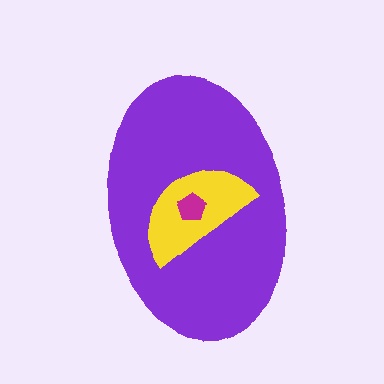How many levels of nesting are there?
3.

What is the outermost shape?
The purple ellipse.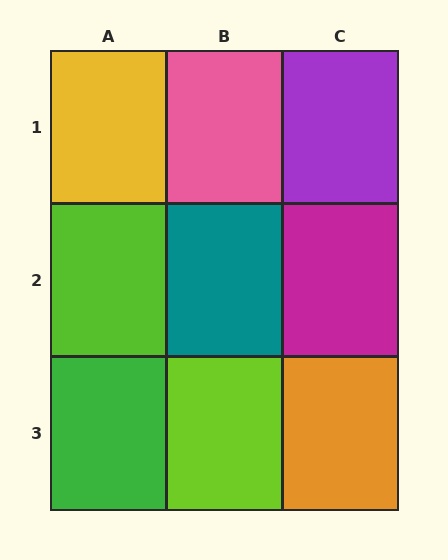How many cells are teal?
1 cell is teal.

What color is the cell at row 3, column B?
Lime.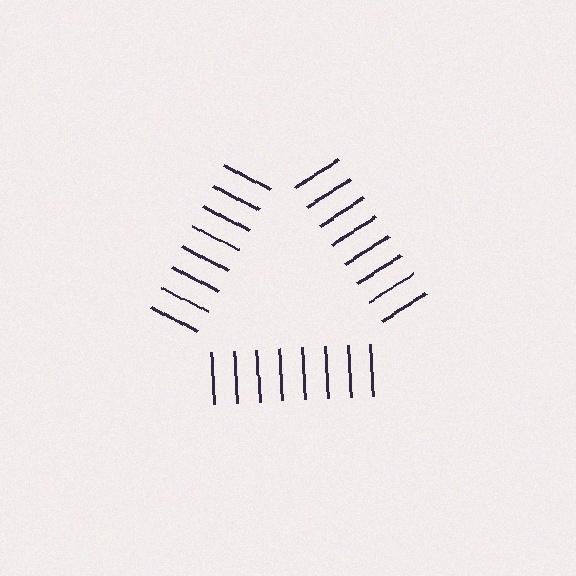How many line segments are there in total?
24 — 8 along each of the 3 edges.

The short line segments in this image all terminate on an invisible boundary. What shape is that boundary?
An illusory triangle — the line segments terminate on its edges but no continuous stroke is drawn.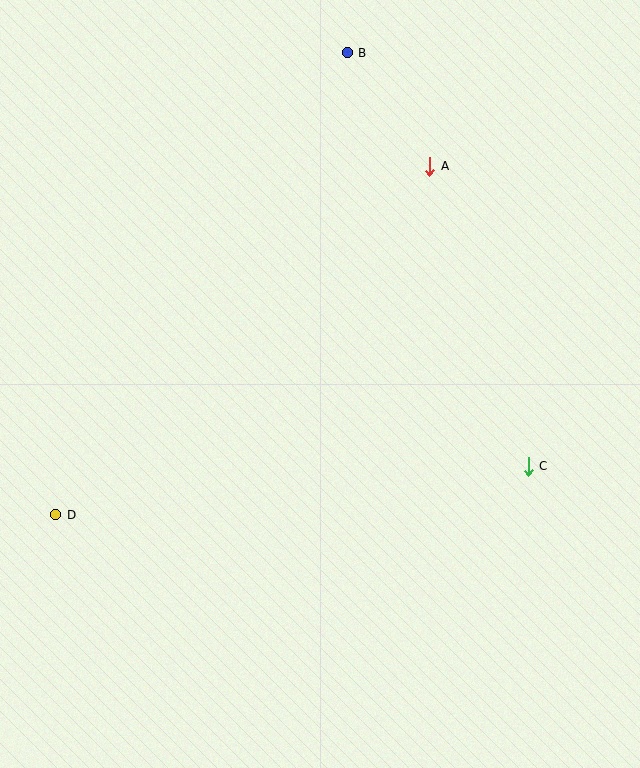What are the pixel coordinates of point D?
Point D is at (56, 515).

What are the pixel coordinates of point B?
Point B is at (347, 53).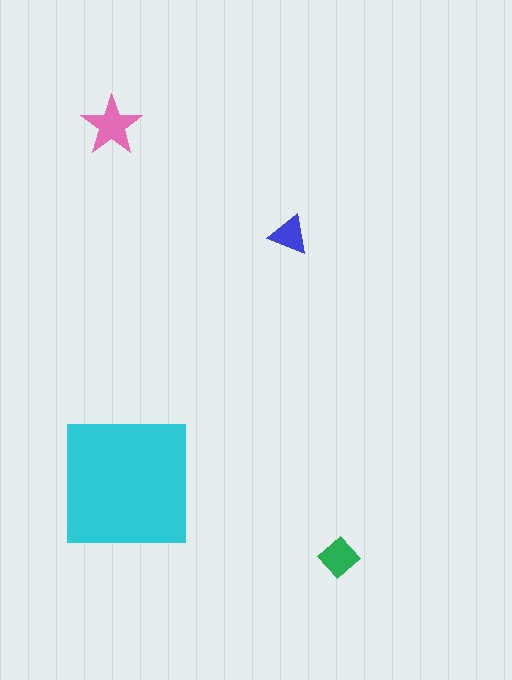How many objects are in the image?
There are 4 objects in the image.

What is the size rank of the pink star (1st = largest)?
2nd.